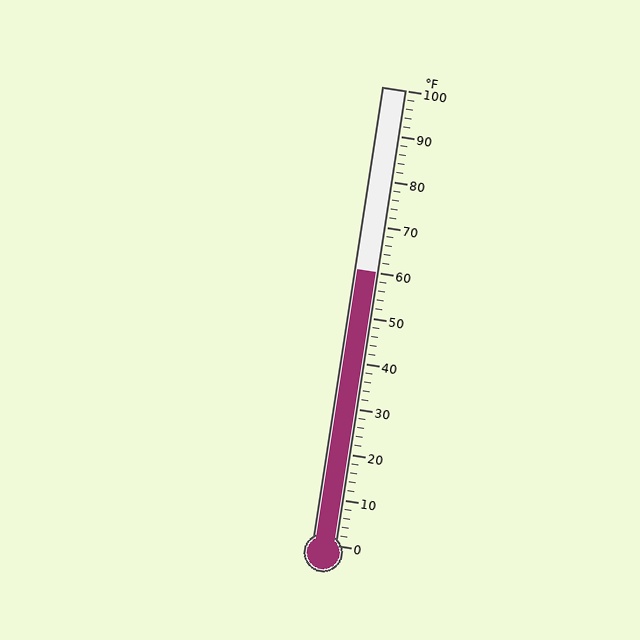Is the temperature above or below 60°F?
The temperature is at 60°F.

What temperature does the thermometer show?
The thermometer shows approximately 60°F.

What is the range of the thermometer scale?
The thermometer scale ranges from 0°F to 100°F.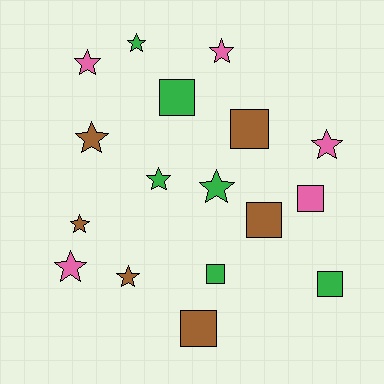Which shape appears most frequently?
Star, with 10 objects.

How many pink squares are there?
There is 1 pink square.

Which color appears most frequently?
Brown, with 6 objects.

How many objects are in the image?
There are 17 objects.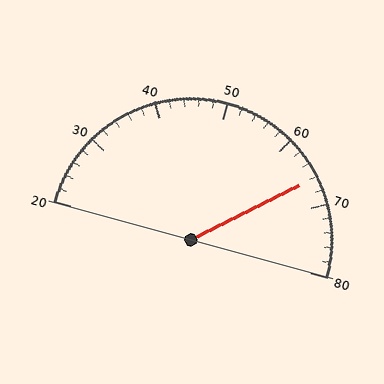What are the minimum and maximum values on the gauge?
The gauge ranges from 20 to 80.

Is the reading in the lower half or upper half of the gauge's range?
The reading is in the upper half of the range (20 to 80).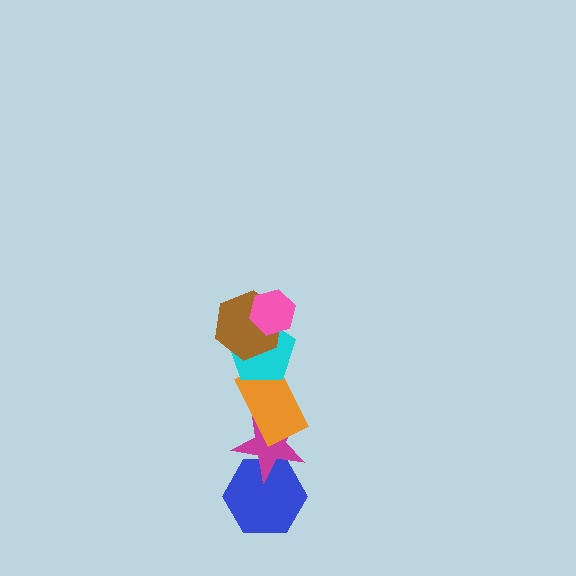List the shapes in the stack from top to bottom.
From top to bottom: the pink hexagon, the brown hexagon, the cyan pentagon, the orange rectangle, the magenta star, the blue hexagon.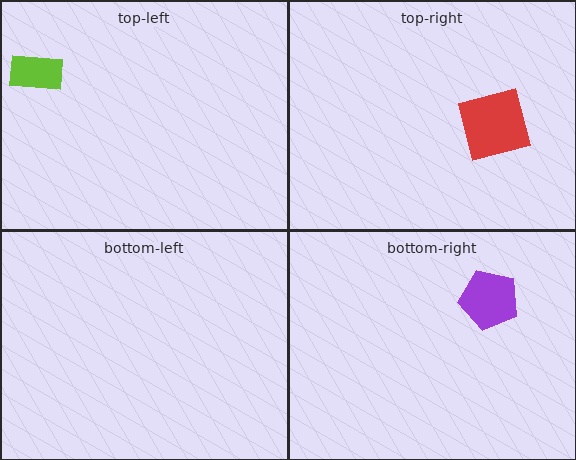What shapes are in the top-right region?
The red square.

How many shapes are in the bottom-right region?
1.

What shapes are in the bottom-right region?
The purple pentagon.